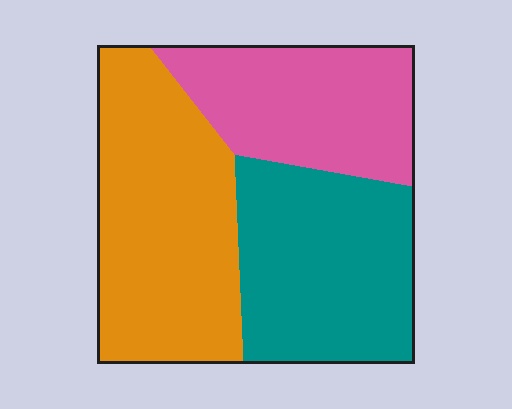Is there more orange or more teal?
Orange.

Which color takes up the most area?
Orange, at roughly 40%.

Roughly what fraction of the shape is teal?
Teal covers roughly 35% of the shape.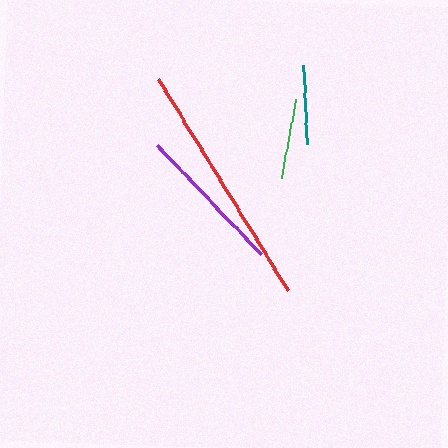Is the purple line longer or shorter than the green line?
The purple line is longer than the green line.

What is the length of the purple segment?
The purple segment is approximately 151 pixels long.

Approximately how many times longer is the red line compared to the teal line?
The red line is approximately 3.1 times the length of the teal line.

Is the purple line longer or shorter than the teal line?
The purple line is longer than the teal line.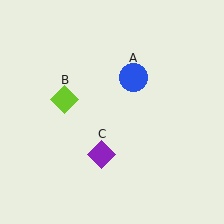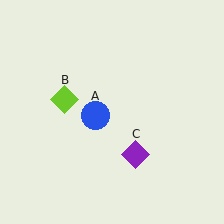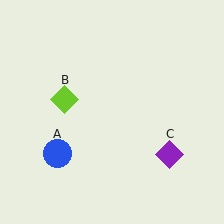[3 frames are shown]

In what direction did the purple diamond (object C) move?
The purple diamond (object C) moved right.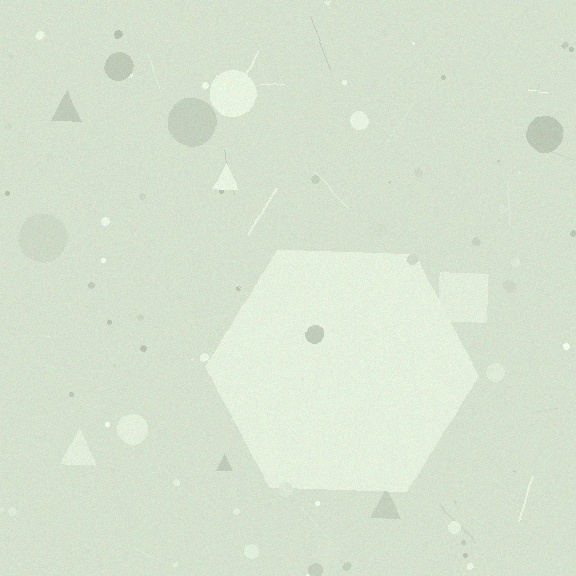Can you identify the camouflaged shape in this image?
The camouflaged shape is a hexagon.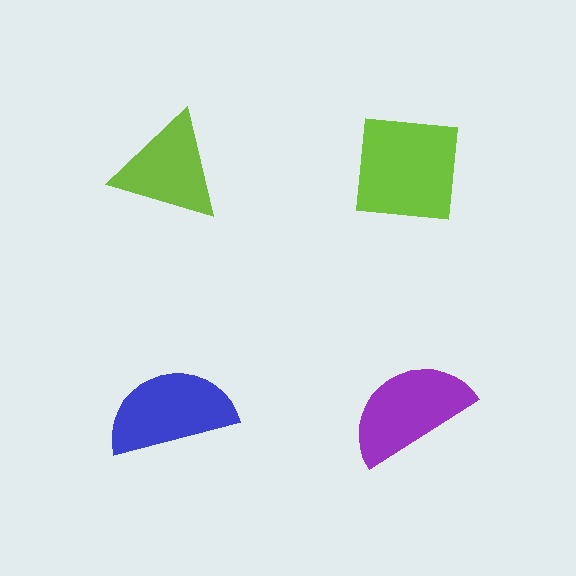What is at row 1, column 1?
A lime triangle.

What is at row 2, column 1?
A blue semicircle.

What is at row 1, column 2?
A lime square.